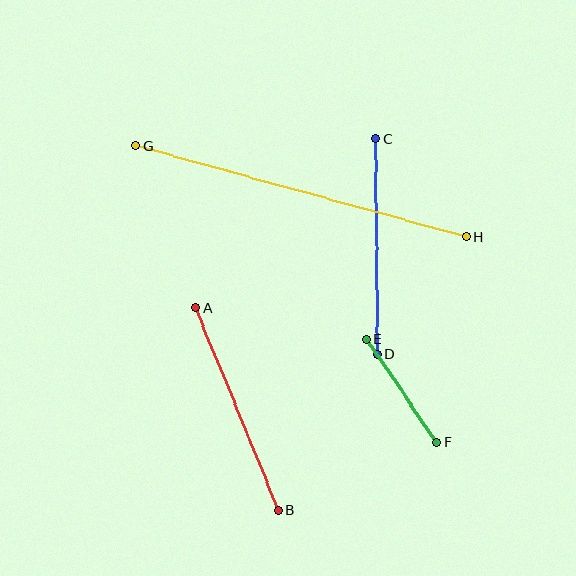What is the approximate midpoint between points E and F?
The midpoint is at approximately (402, 391) pixels.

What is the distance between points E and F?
The distance is approximately 124 pixels.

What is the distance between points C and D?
The distance is approximately 215 pixels.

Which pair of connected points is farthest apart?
Points G and H are farthest apart.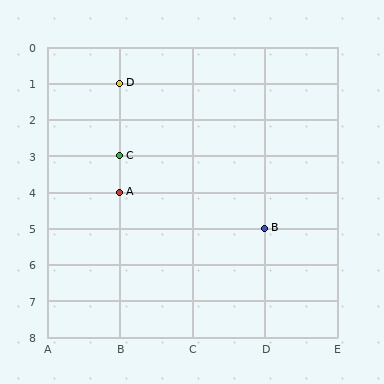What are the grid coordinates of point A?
Point A is at grid coordinates (B, 4).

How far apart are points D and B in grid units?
Points D and B are 2 columns and 4 rows apart (about 4.5 grid units diagonally).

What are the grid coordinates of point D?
Point D is at grid coordinates (B, 1).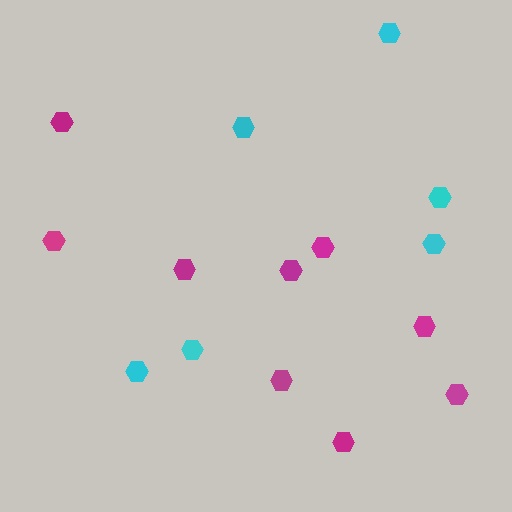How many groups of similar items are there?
There are 2 groups: one group of cyan hexagons (6) and one group of magenta hexagons (9).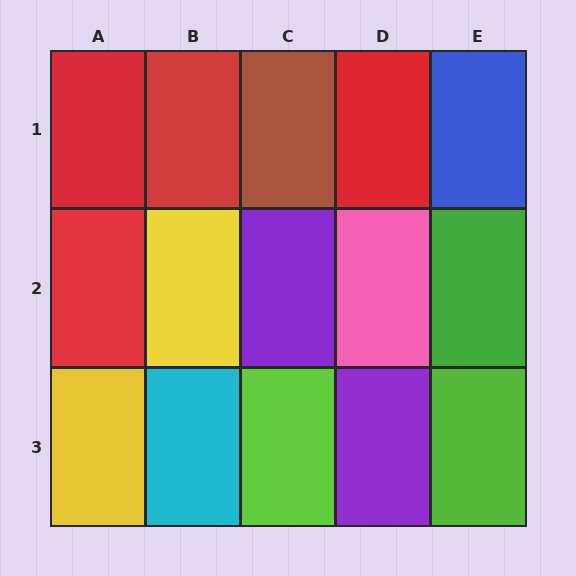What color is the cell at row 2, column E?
Green.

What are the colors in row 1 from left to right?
Red, red, brown, red, blue.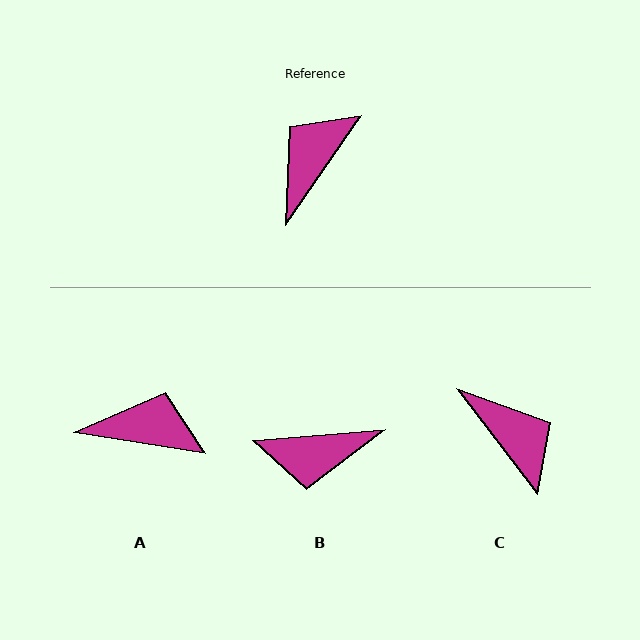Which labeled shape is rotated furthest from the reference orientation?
B, about 129 degrees away.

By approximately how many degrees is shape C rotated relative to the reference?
Approximately 108 degrees clockwise.